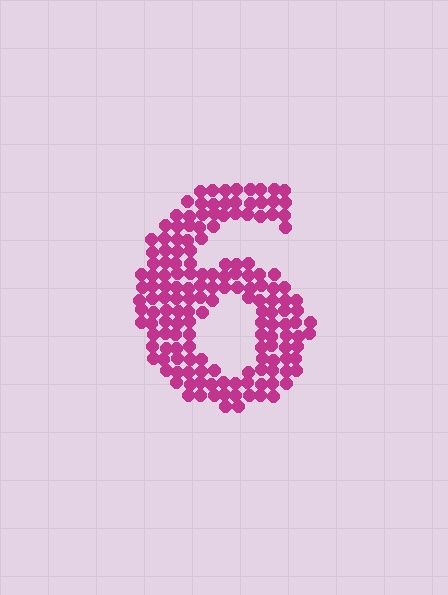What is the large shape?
The large shape is the digit 6.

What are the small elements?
The small elements are circles.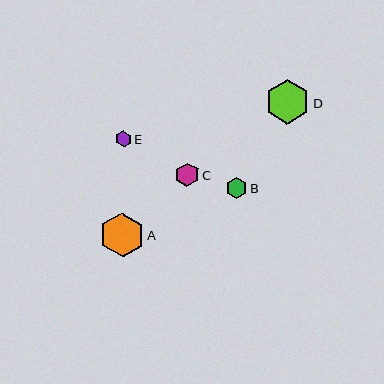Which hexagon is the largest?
Hexagon D is the largest with a size of approximately 45 pixels.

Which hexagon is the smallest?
Hexagon E is the smallest with a size of approximately 16 pixels.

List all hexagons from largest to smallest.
From largest to smallest: D, A, C, B, E.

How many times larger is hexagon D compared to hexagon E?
Hexagon D is approximately 2.8 times the size of hexagon E.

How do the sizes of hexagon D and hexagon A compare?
Hexagon D and hexagon A are approximately the same size.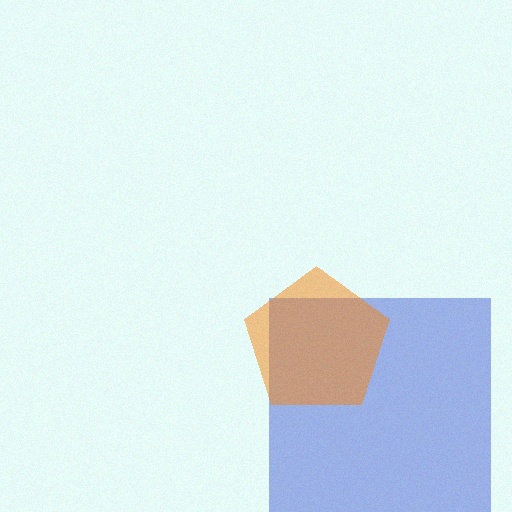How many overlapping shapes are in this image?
There are 2 overlapping shapes in the image.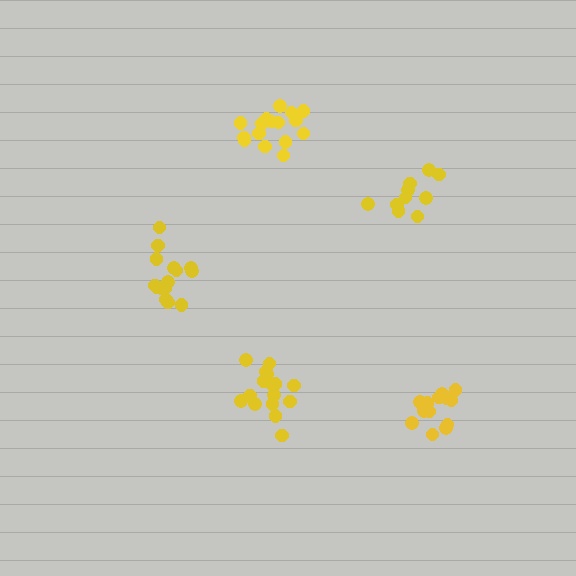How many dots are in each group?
Group 1: 16 dots, Group 2: 16 dots, Group 3: 11 dots, Group 4: 14 dots, Group 5: 15 dots (72 total).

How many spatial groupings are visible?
There are 5 spatial groupings.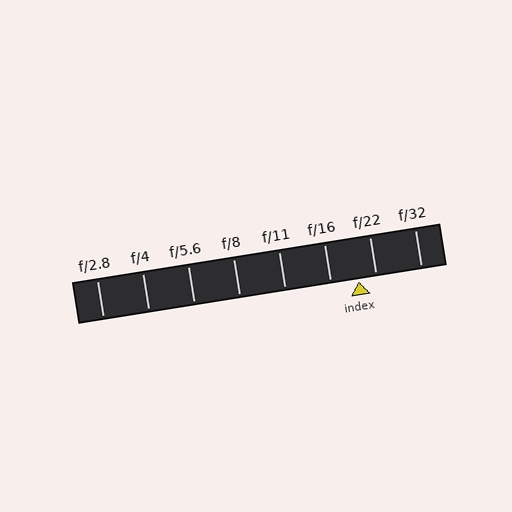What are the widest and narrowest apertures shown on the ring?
The widest aperture shown is f/2.8 and the narrowest is f/32.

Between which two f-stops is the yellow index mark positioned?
The index mark is between f/16 and f/22.